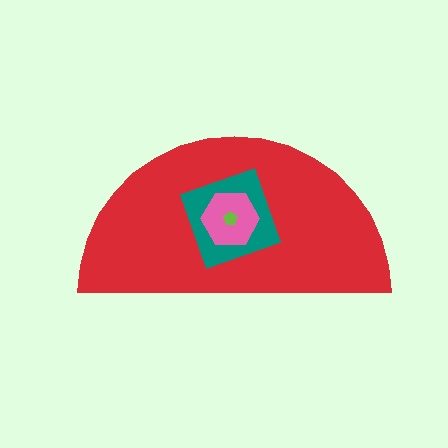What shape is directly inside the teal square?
The pink hexagon.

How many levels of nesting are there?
4.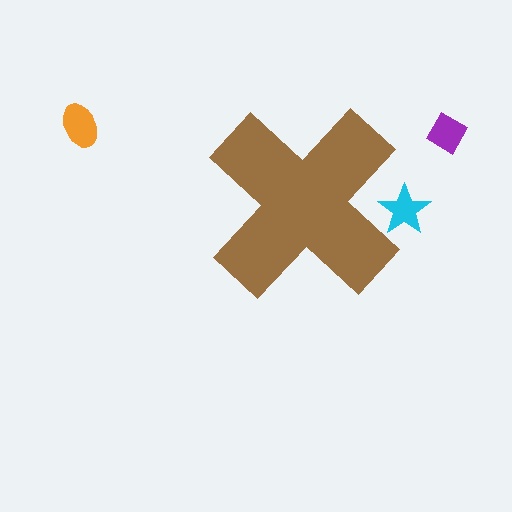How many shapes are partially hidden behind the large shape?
1 shape is partially hidden.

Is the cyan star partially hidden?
Yes, the cyan star is partially hidden behind the brown cross.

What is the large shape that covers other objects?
A brown cross.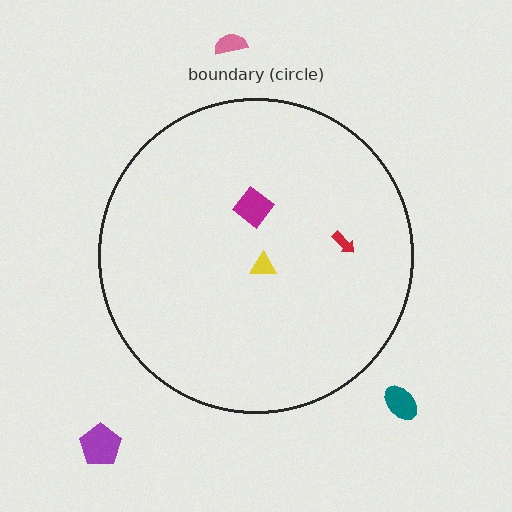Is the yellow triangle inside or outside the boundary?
Inside.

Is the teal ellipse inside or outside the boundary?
Outside.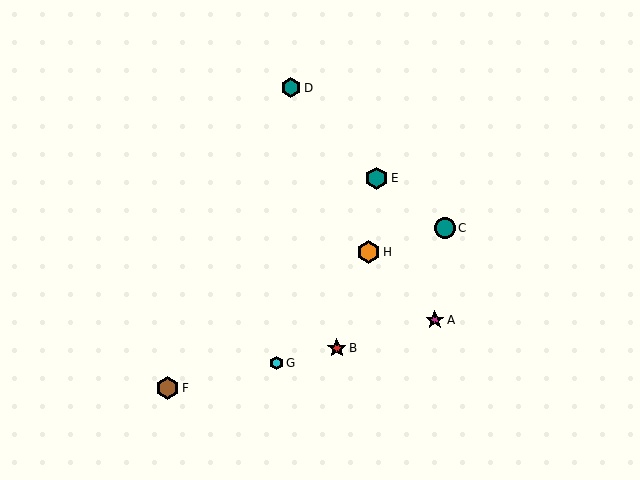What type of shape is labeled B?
Shape B is a red star.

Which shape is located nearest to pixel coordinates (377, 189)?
The teal hexagon (labeled E) at (376, 178) is nearest to that location.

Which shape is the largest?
The brown hexagon (labeled F) is the largest.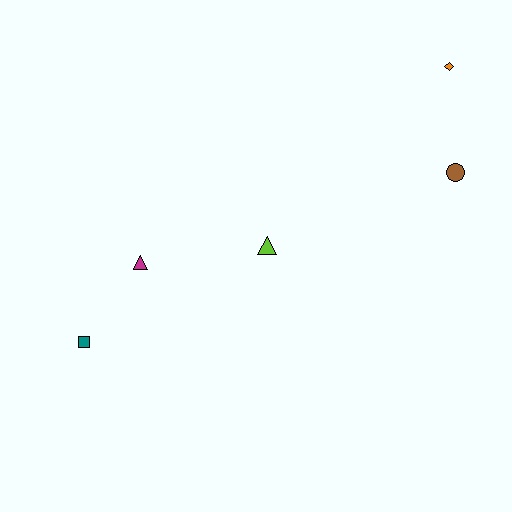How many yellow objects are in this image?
There are no yellow objects.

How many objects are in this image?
There are 5 objects.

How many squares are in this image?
There is 1 square.